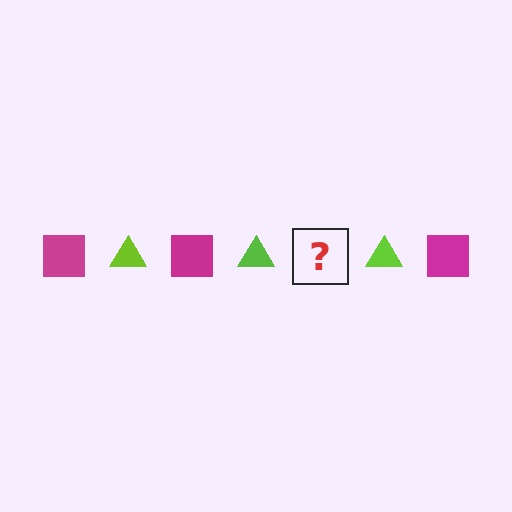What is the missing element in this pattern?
The missing element is a magenta square.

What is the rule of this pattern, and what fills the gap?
The rule is that the pattern alternates between magenta square and lime triangle. The gap should be filled with a magenta square.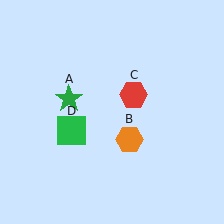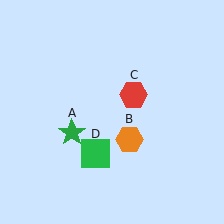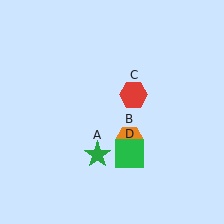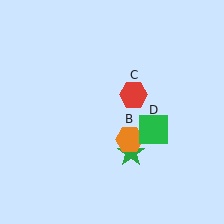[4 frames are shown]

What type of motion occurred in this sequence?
The green star (object A), green square (object D) rotated counterclockwise around the center of the scene.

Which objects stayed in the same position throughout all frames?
Orange hexagon (object B) and red hexagon (object C) remained stationary.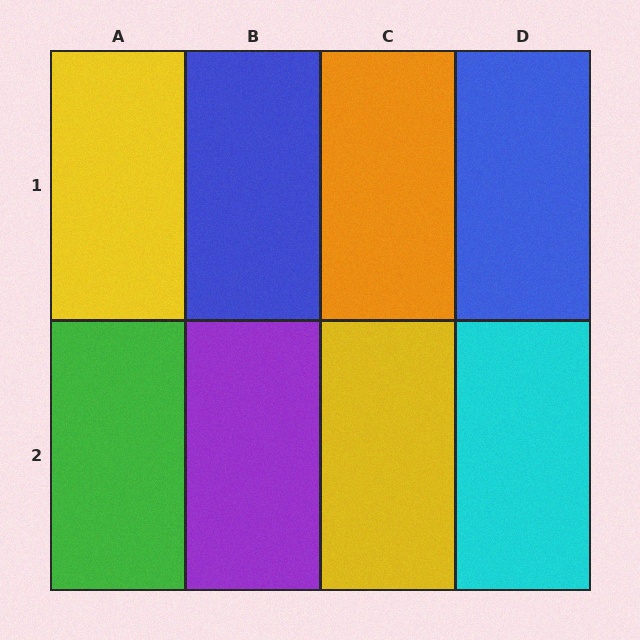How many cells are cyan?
1 cell is cyan.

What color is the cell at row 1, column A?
Yellow.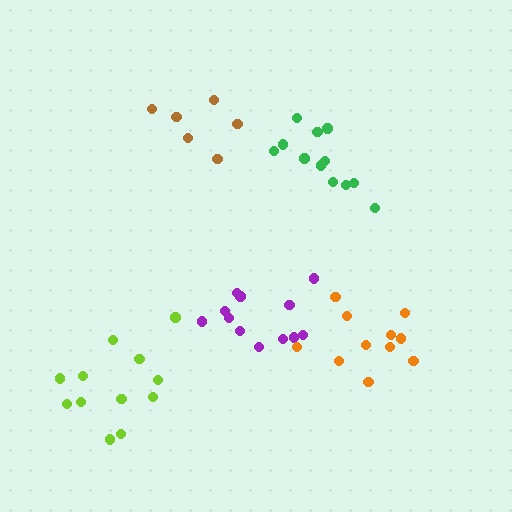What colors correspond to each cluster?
The clusters are colored: purple, orange, lime, brown, green.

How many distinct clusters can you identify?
There are 5 distinct clusters.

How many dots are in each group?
Group 1: 12 dots, Group 2: 11 dots, Group 3: 12 dots, Group 4: 6 dots, Group 5: 12 dots (53 total).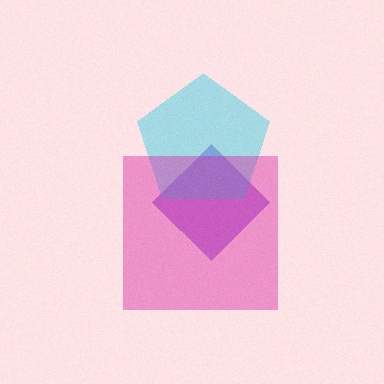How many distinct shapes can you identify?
There are 3 distinct shapes: a purple diamond, a cyan pentagon, a magenta square.